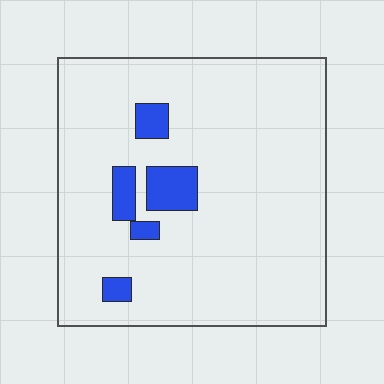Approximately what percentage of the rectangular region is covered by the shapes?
Approximately 10%.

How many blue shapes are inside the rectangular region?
5.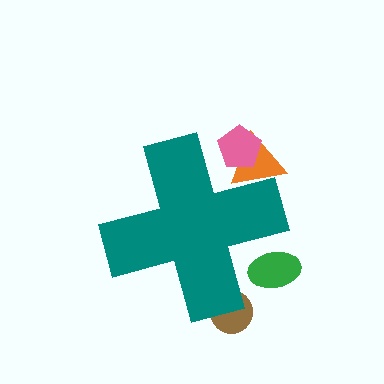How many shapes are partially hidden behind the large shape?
4 shapes are partially hidden.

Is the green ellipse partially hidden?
Yes, the green ellipse is partially hidden behind the teal cross.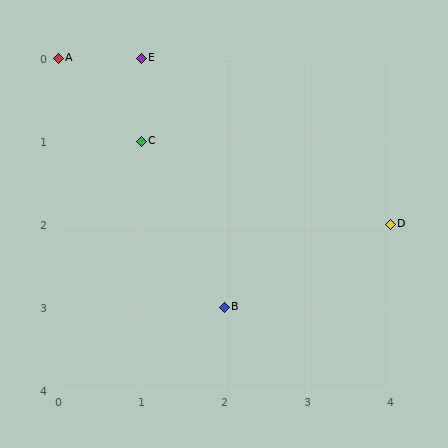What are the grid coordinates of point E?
Point E is at grid coordinates (1, 0).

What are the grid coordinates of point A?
Point A is at grid coordinates (0, 0).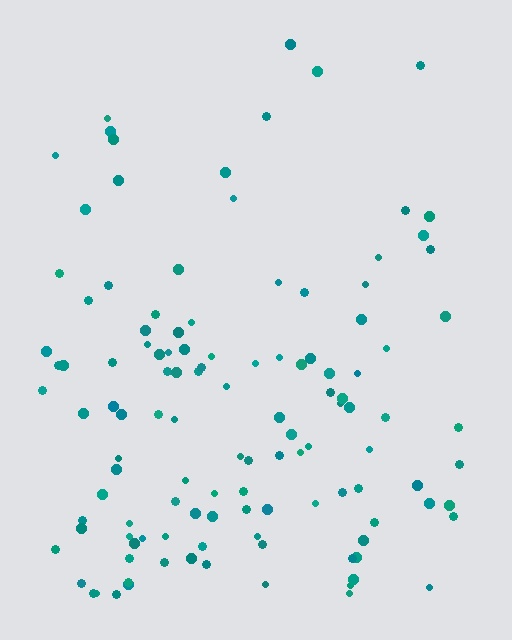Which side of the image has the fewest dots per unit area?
The top.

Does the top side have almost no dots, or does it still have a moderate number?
Still a moderate number, just noticeably fewer than the bottom.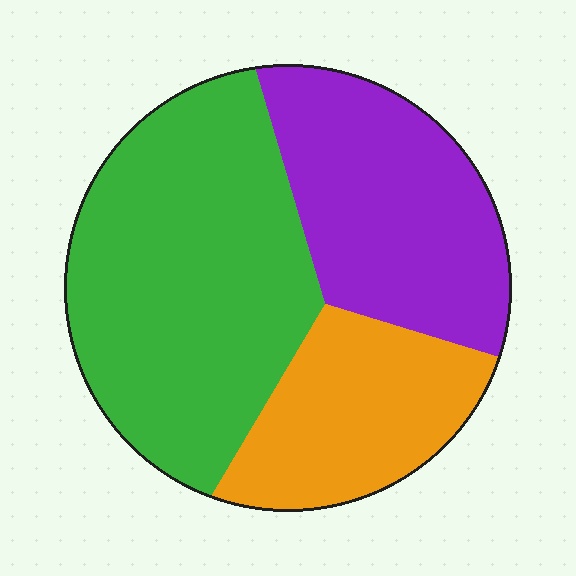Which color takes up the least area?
Orange, at roughly 25%.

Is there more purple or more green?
Green.